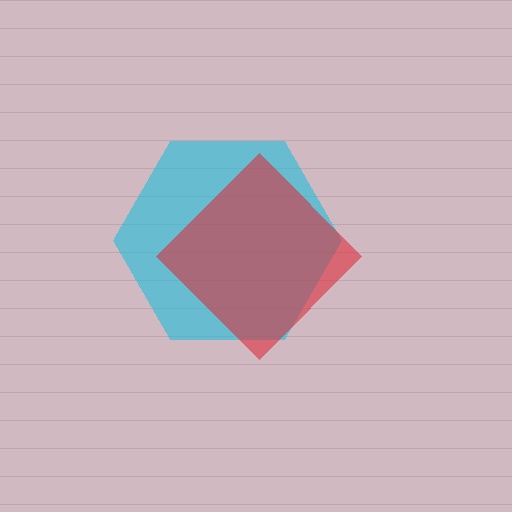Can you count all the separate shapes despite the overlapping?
Yes, there are 2 separate shapes.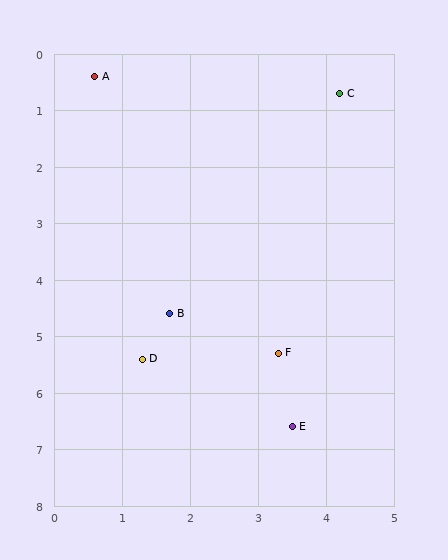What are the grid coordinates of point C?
Point C is at approximately (4.2, 0.7).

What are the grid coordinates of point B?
Point B is at approximately (1.7, 4.6).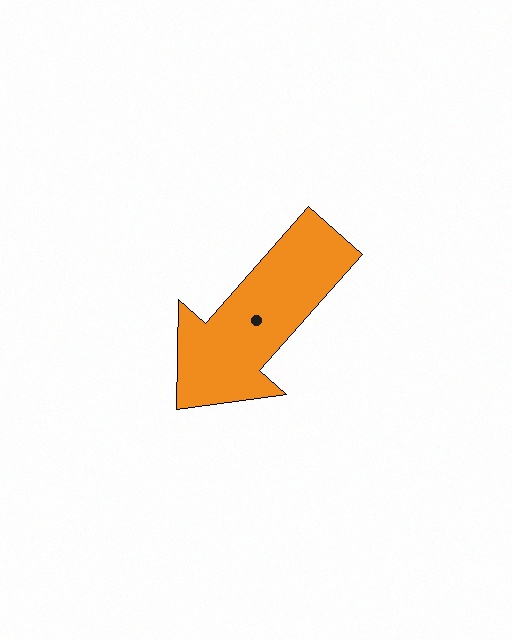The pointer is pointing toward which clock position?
Roughly 7 o'clock.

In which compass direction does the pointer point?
Southwest.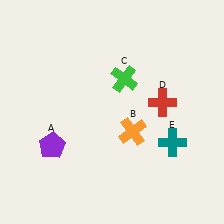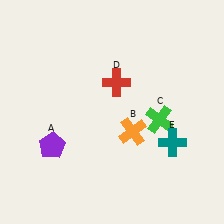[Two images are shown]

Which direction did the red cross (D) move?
The red cross (D) moved left.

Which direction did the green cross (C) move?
The green cross (C) moved down.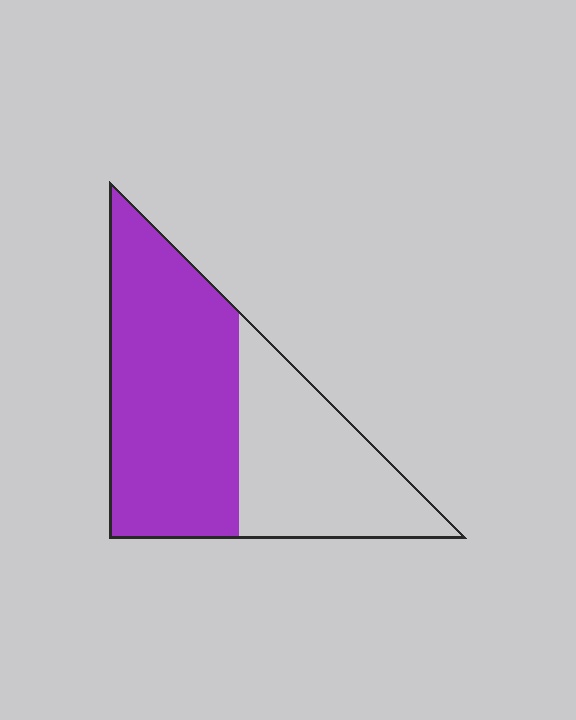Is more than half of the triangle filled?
Yes.